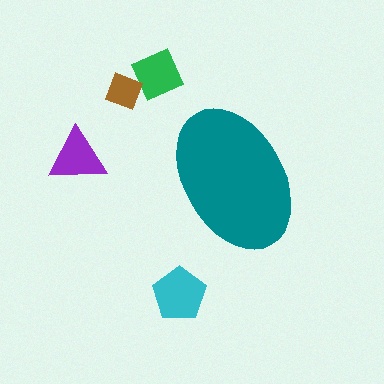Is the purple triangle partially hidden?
No, the purple triangle is fully visible.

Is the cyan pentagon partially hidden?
No, the cyan pentagon is fully visible.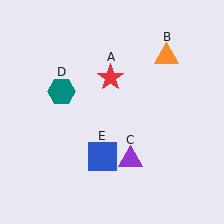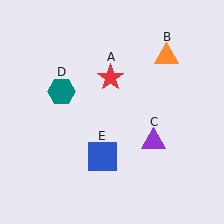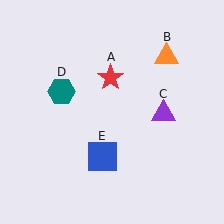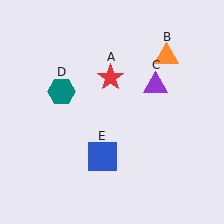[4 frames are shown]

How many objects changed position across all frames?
1 object changed position: purple triangle (object C).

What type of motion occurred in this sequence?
The purple triangle (object C) rotated counterclockwise around the center of the scene.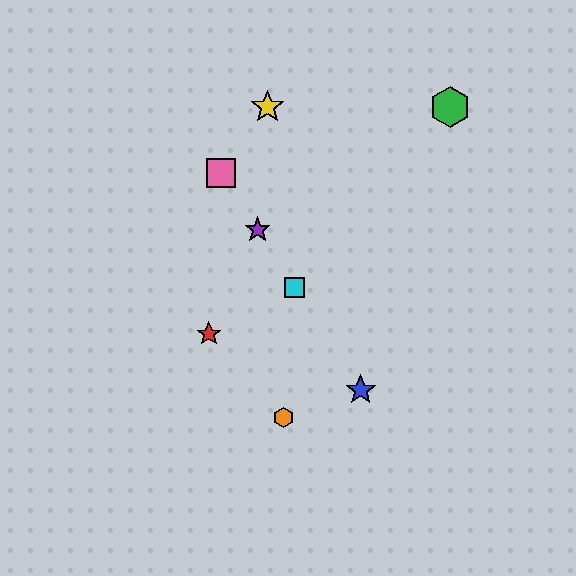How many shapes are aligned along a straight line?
4 shapes (the blue star, the purple star, the cyan square, the pink square) are aligned along a straight line.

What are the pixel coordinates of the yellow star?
The yellow star is at (267, 107).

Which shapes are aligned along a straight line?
The blue star, the purple star, the cyan square, the pink square are aligned along a straight line.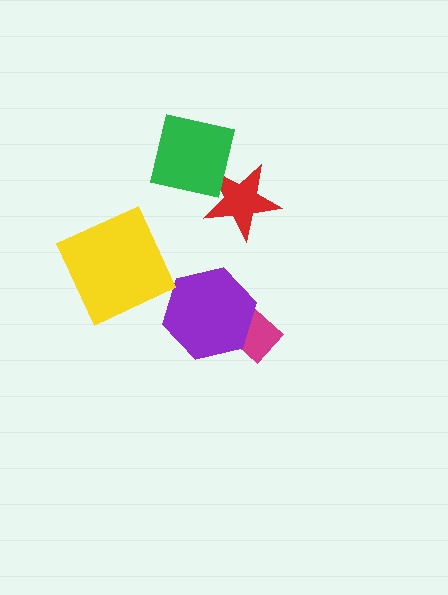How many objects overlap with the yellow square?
0 objects overlap with the yellow square.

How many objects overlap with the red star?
1 object overlaps with the red star.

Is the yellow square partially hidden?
No, no other shape covers it.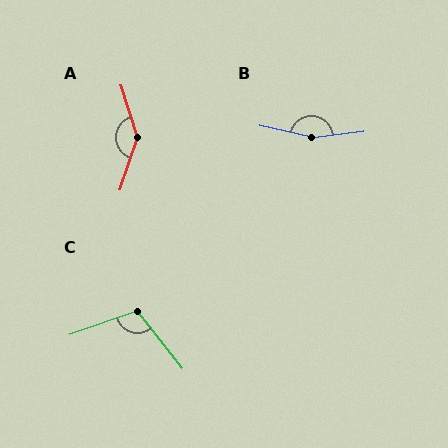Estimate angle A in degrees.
Approximately 144 degrees.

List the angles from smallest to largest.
C (110°), A (144°), B (160°).